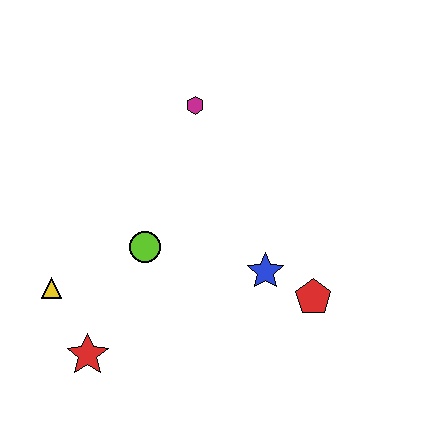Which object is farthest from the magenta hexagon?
The red star is farthest from the magenta hexagon.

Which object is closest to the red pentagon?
The blue star is closest to the red pentagon.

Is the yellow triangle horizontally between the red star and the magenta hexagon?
No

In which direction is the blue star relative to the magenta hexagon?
The blue star is below the magenta hexagon.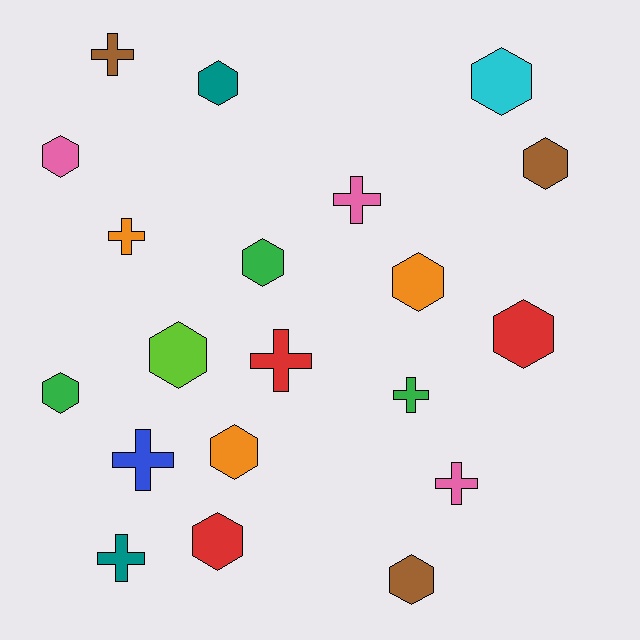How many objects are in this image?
There are 20 objects.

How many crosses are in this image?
There are 8 crosses.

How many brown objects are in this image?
There are 3 brown objects.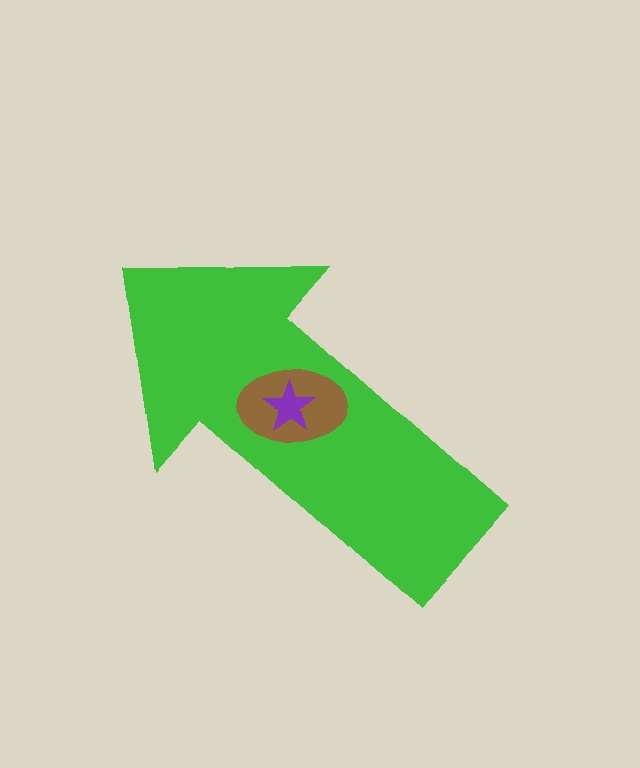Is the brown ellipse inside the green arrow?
Yes.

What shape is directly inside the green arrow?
The brown ellipse.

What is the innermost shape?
The purple star.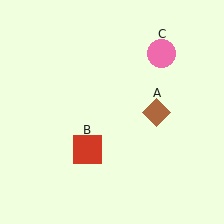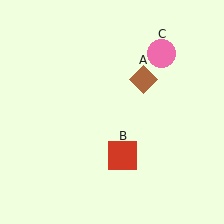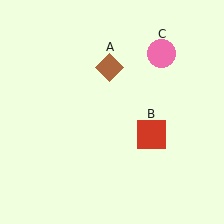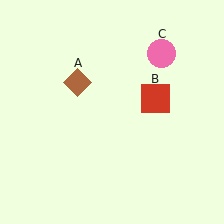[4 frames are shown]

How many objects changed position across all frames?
2 objects changed position: brown diamond (object A), red square (object B).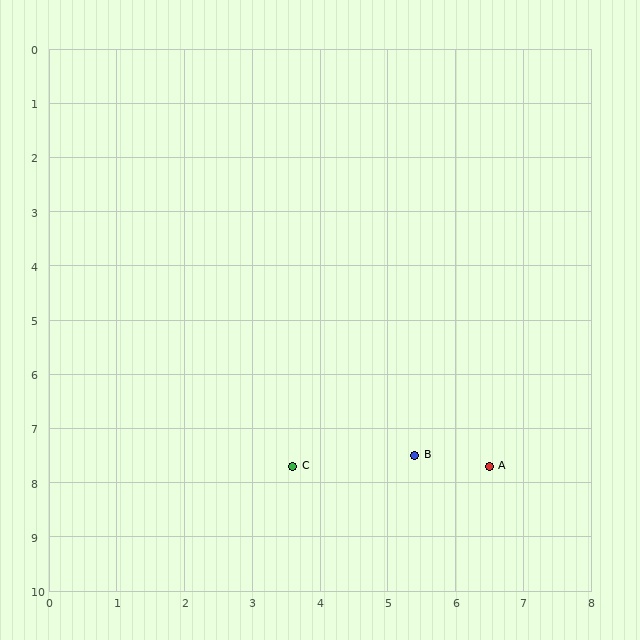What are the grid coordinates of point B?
Point B is at approximately (5.4, 7.5).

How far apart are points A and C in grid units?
Points A and C are about 2.9 grid units apart.